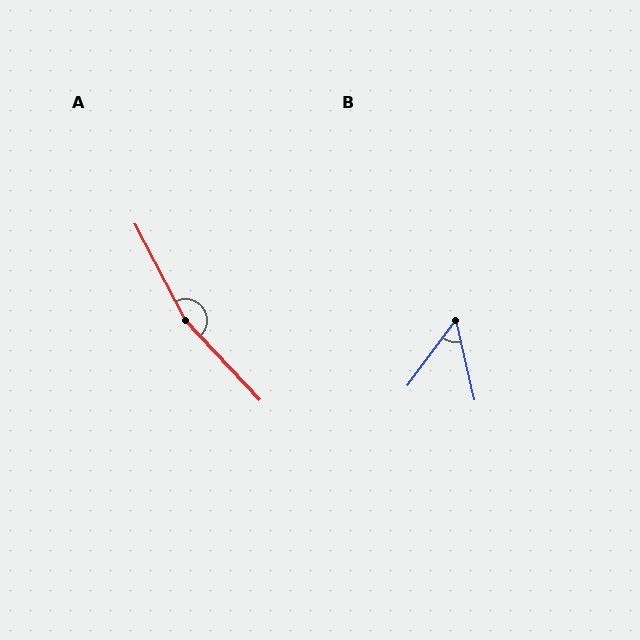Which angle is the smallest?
B, at approximately 49 degrees.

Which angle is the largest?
A, at approximately 164 degrees.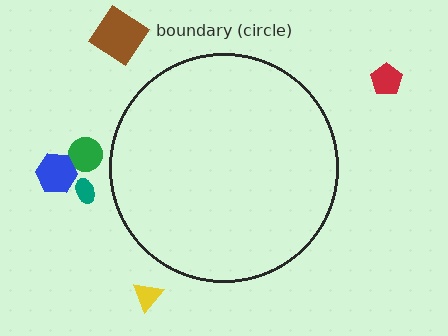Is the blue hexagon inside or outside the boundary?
Outside.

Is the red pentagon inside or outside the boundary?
Outside.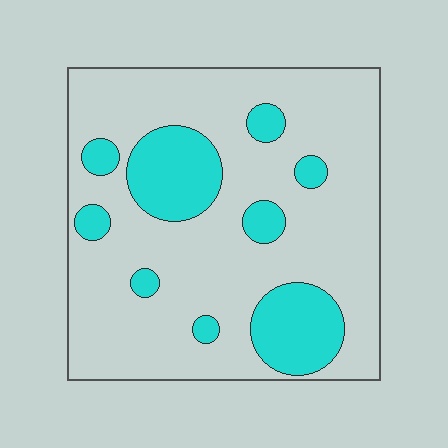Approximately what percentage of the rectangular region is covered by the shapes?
Approximately 20%.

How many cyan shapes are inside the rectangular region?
9.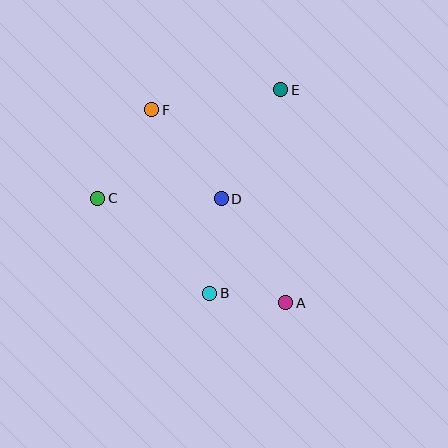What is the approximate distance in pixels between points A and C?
The distance between A and C is approximately 215 pixels.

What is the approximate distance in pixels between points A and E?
The distance between A and E is approximately 213 pixels.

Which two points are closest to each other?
Points A and B are closest to each other.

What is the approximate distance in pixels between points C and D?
The distance between C and D is approximately 123 pixels.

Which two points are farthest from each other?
Points A and F are farthest from each other.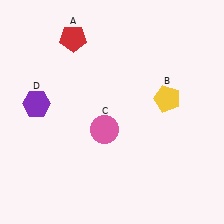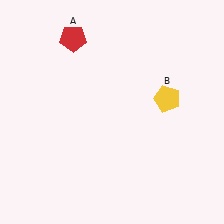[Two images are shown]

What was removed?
The pink circle (C), the purple hexagon (D) were removed in Image 2.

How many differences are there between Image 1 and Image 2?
There are 2 differences between the two images.